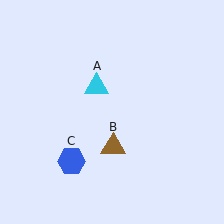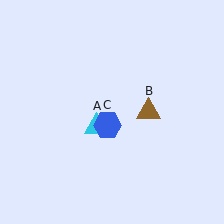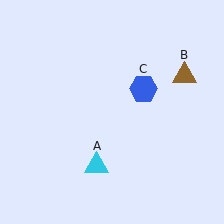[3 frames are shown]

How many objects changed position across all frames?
3 objects changed position: cyan triangle (object A), brown triangle (object B), blue hexagon (object C).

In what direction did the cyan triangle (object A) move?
The cyan triangle (object A) moved down.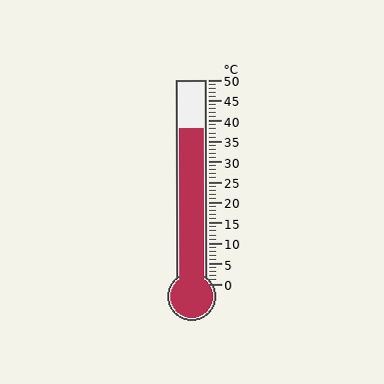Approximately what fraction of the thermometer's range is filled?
The thermometer is filled to approximately 75% of its range.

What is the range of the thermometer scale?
The thermometer scale ranges from 0°C to 50°C.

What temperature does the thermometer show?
The thermometer shows approximately 38°C.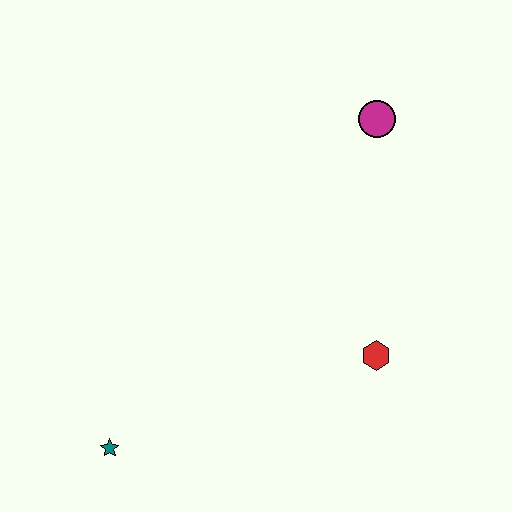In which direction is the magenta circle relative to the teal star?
The magenta circle is above the teal star.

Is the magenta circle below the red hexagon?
No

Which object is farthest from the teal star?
The magenta circle is farthest from the teal star.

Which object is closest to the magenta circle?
The red hexagon is closest to the magenta circle.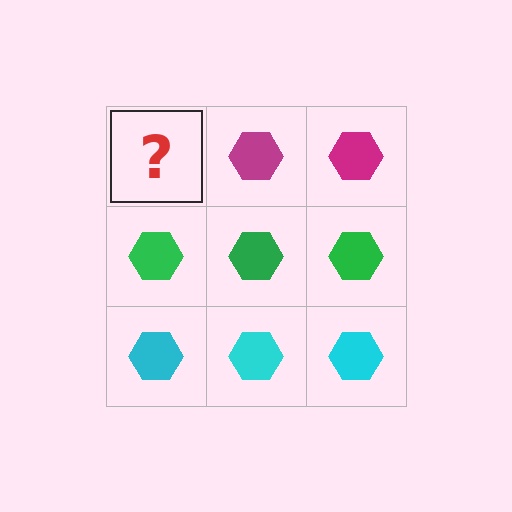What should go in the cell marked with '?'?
The missing cell should contain a magenta hexagon.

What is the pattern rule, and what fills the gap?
The rule is that each row has a consistent color. The gap should be filled with a magenta hexagon.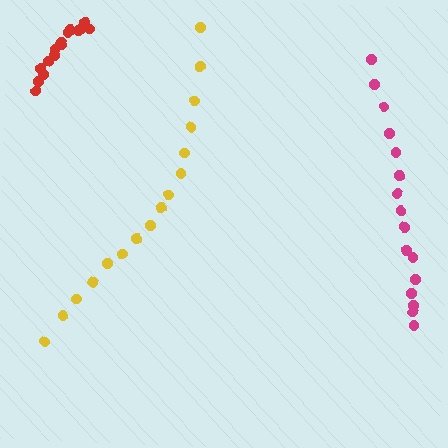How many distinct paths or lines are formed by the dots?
There are 3 distinct paths.